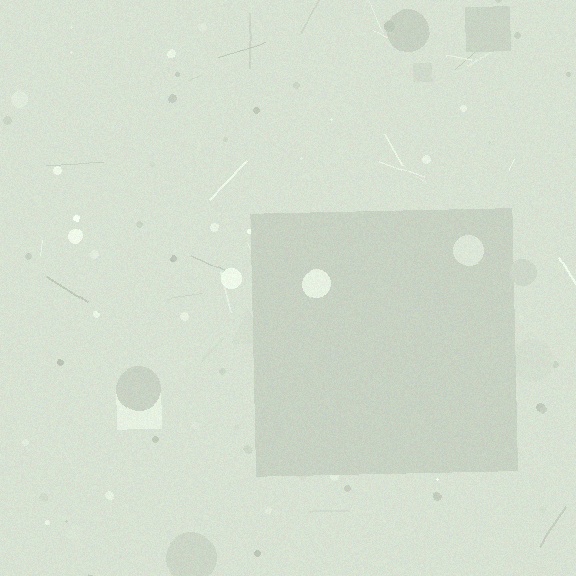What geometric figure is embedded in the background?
A square is embedded in the background.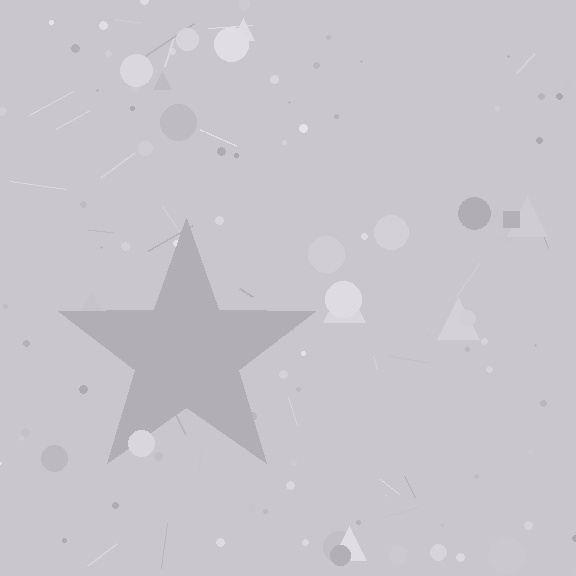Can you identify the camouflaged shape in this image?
The camouflaged shape is a star.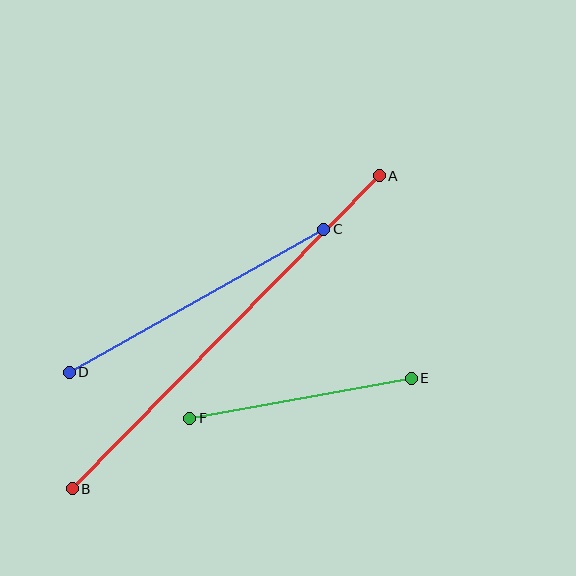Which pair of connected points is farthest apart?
Points A and B are farthest apart.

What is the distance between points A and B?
The distance is approximately 439 pixels.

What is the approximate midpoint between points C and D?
The midpoint is at approximately (197, 301) pixels.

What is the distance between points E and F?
The distance is approximately 225 pixels.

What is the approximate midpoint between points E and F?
The midpoint is at approximately (301, 398) pixels.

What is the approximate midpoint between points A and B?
The midpoint is at approximately (226, 332) pixels.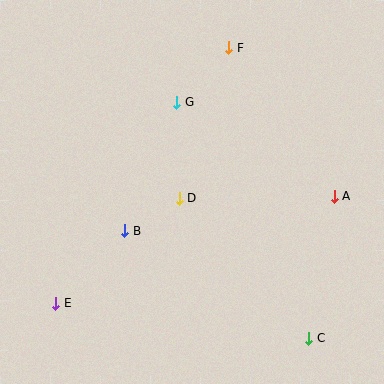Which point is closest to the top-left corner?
Point G is closest to the top-left corner.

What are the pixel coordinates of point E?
Point E is at (56, 303).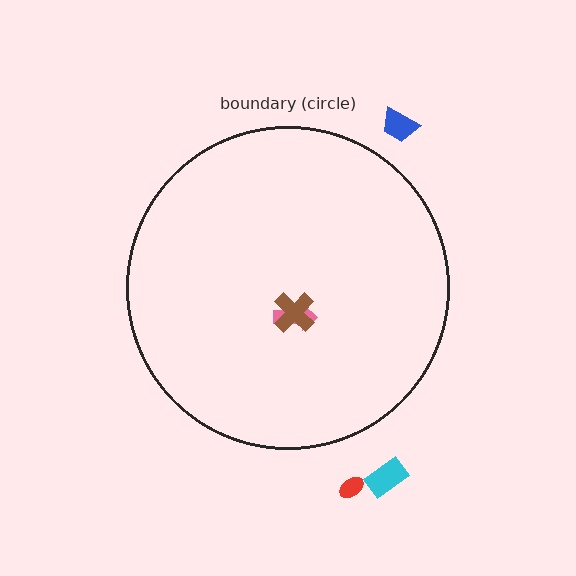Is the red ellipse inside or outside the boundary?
Outside.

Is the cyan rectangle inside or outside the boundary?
Outside.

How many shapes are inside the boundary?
2 inside, 3 outside.